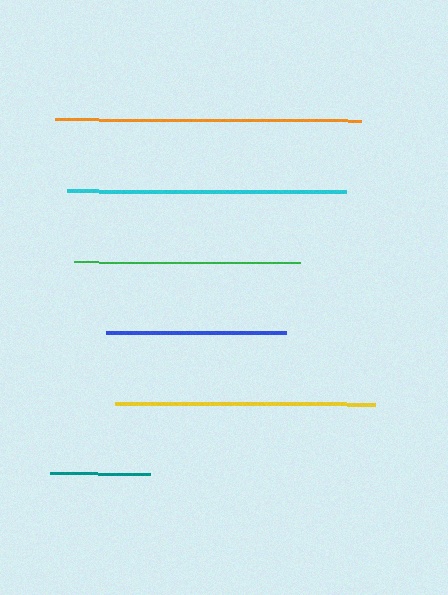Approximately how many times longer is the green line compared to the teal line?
The green line is approximately 2.3 times the length of the teal line.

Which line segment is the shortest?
The teal line is the shortest at approximately 100 pixels.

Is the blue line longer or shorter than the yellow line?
The yellow line is longer than the blue line.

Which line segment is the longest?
The orange line is the longest at approximately 305 pixels.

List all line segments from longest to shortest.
From longest to shortest: orange, cyan, yellow, green, blue, teal.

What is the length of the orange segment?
The orange segment is approximately 305 pixels long.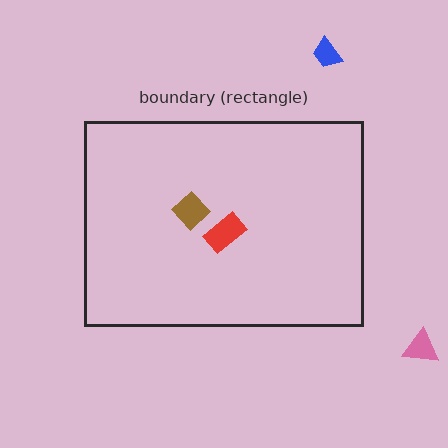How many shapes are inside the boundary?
2 inside, 2 outside.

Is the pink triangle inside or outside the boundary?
Outside.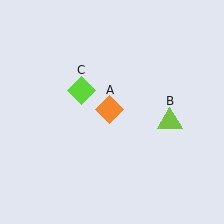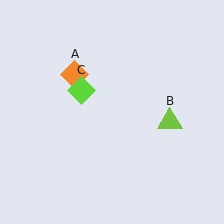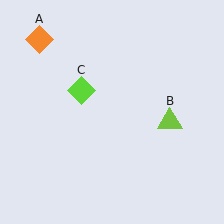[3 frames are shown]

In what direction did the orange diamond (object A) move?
The orange diamond (object A) moved up and to the left.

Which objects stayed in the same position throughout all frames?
Lime triangle (object B) and lime diamond (object C) remained stationary.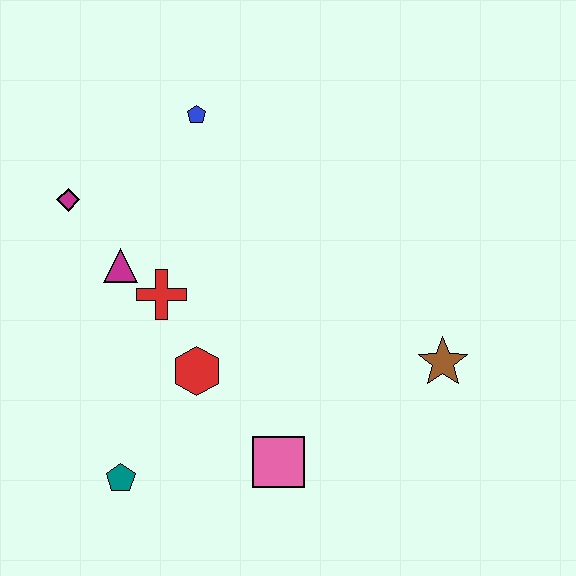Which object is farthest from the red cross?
The brown star is farthest from the red cross.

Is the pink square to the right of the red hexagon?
Yes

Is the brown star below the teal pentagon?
No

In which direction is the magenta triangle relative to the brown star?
The magenta triangle is to the left of the brown star.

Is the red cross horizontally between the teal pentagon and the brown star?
Yes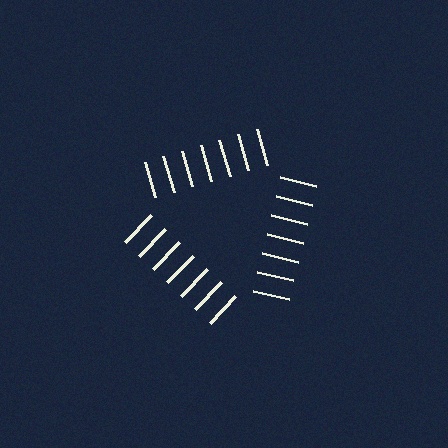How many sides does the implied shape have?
3 sides — the line-ends trace a triangle.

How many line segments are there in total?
21 — 7 along each of the 3 edges.